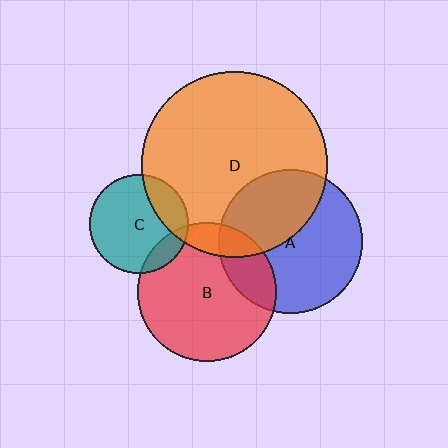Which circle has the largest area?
Circle D (orange).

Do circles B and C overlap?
Yes.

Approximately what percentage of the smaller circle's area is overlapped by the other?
Approximately 15%.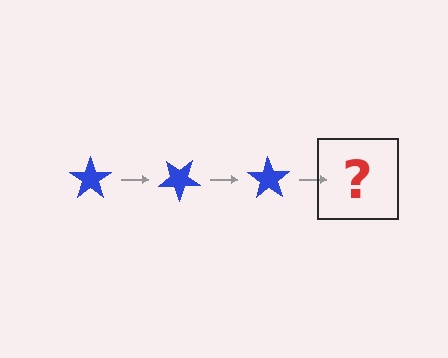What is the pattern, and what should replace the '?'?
The pattern is that the star rotates 35 degrees each step. The '?' should be a blue star rotated 105 degrees.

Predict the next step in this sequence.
The next step is a blue star rotated 105 degrees.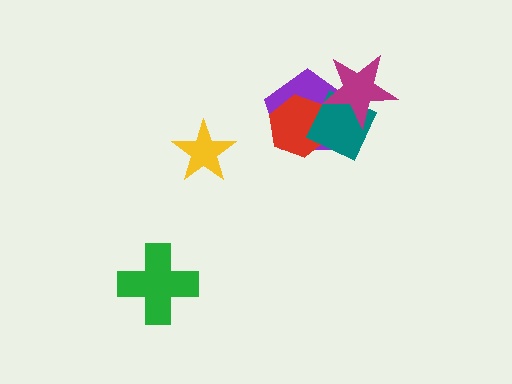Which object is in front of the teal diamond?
The magenta star is in front of the teal diamond.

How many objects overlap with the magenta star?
2 objects overlap with the magenta star.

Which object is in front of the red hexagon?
The teal diamond is in front of the red hexagon.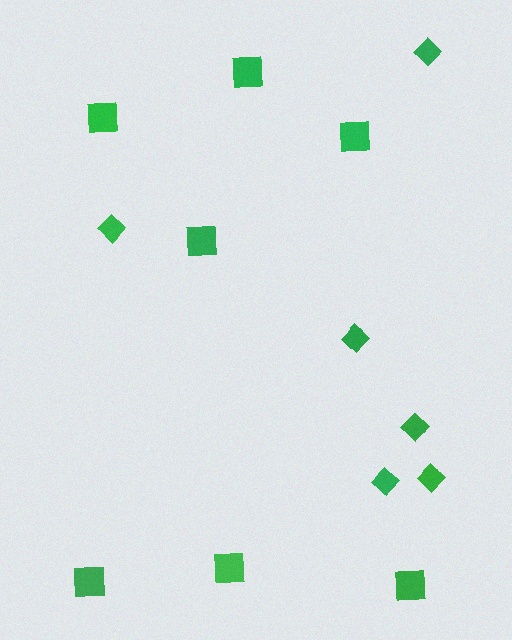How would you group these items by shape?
There are 2 groups: one group of diamonds (6) and one group of squares (7).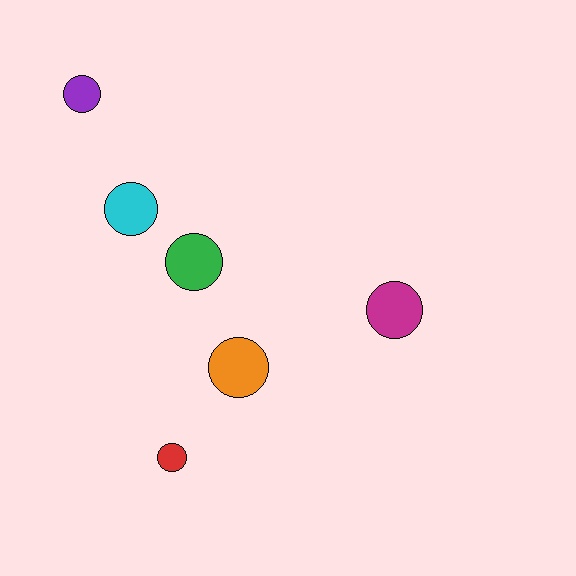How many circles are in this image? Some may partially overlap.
There are 6 circles.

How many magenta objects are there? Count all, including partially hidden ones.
There is 1 magenta object.